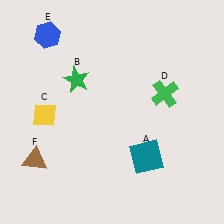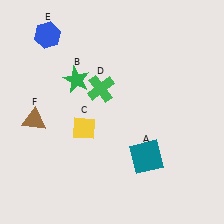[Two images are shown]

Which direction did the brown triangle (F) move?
The brown triangle (F) moved up.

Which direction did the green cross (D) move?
The green cross (D) moved left.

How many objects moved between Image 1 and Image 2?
3 objects moved between the two images.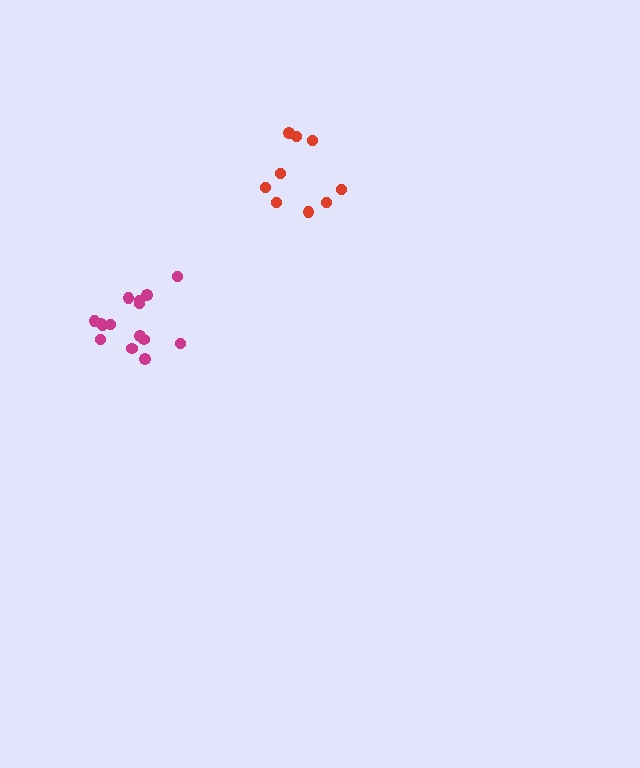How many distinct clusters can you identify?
There are 2 distinct clusters.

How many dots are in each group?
Group 1: 9 dots, Group 2: 15 dots (24 total).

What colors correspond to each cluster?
The clusters are colored: red, magenta.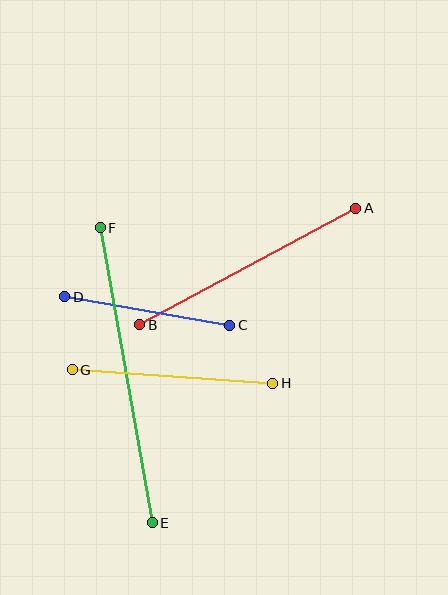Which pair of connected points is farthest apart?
Points E and F are farthest apart.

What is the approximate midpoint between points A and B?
The midpoint is at approximately (248, 266) pixels.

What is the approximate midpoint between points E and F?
The midpoint is at approximately (126, 375) pixels.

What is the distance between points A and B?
The distance is approximately 245 pixels.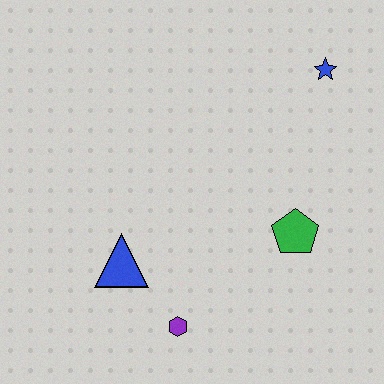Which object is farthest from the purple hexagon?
The blue star is farthest from the purple hexagon.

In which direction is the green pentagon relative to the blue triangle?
The green pentagon is to the right of the blue triangle.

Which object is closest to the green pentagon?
The purple hexagon is closest to the green pentagon.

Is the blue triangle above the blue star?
No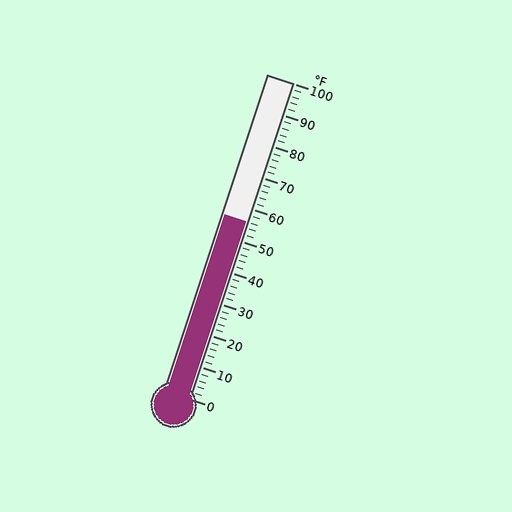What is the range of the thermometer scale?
The thermometer scale ranges from 0°F to 100°F.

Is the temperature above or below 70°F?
The temperature is below 70°F.